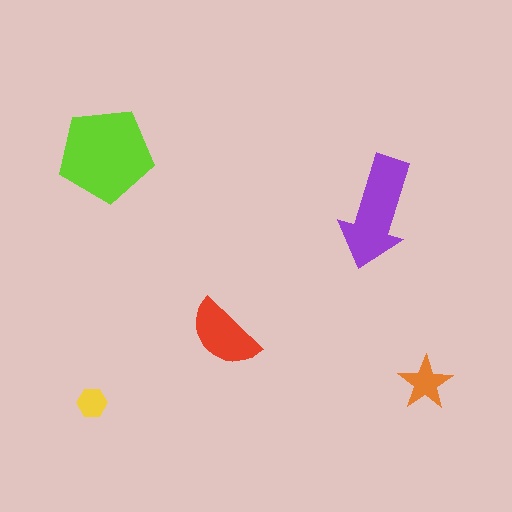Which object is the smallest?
The yellow hexagon.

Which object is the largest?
The lime pentagon.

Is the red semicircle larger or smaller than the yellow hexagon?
Larger.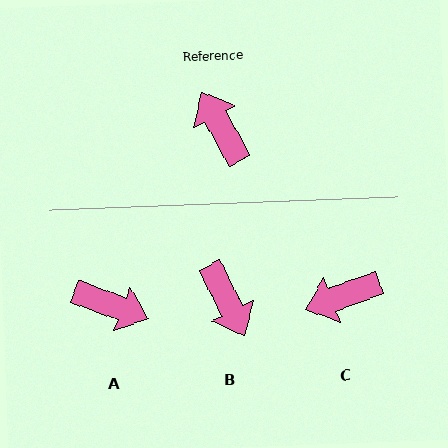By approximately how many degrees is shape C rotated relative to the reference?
Approximately 81 degrees counter-clockwise.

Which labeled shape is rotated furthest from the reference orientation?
B, about 178 degrees away.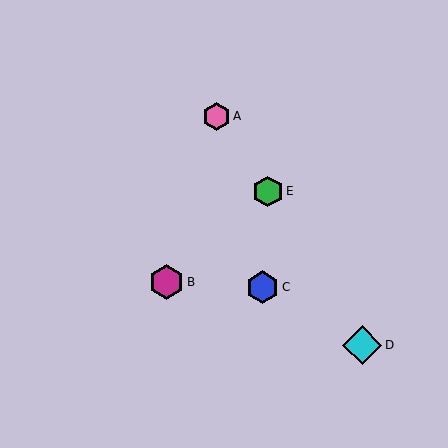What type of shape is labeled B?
Shape B is a magenta hexagon.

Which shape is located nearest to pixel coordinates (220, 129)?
The pink hexagon (labeled A) at (216, 116) is nearest to that location.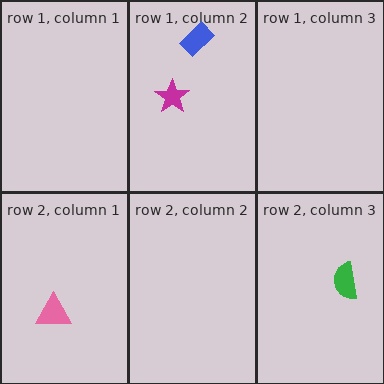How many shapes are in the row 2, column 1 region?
1.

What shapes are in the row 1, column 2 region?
The blue rectangle, the magenta star.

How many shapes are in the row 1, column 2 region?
2.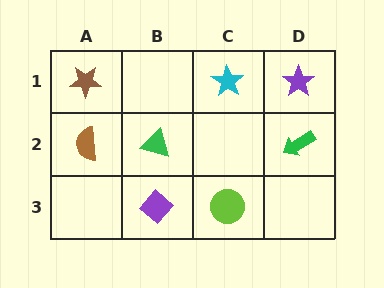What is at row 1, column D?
A purple star.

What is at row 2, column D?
A green arrow.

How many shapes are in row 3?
2 shapes.